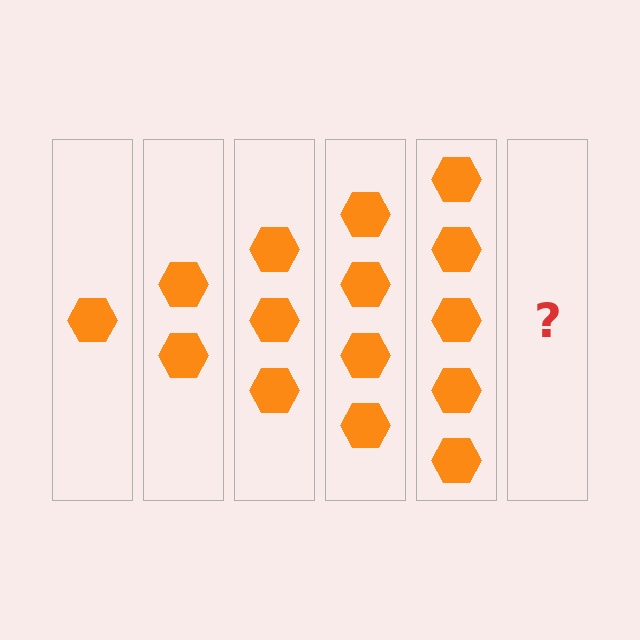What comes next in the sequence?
The next element should be 6 hexagons.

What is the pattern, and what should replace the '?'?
The pattern is that each step adds one more hexagon. The '?' should be 6 hexagons.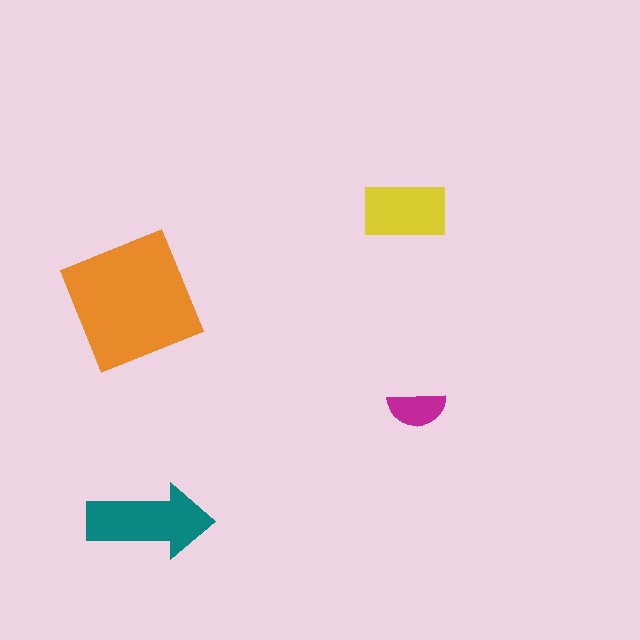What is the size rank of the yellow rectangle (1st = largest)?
3rd.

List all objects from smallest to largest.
The magenta semicircle, the yellow rectangle, the teal arrow, the orange square.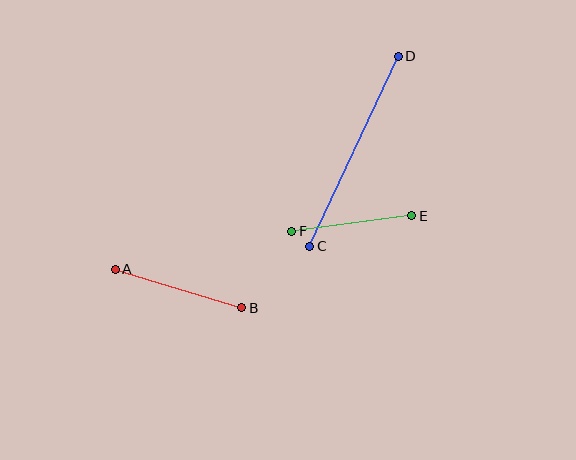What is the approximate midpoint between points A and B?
The midpoint is at approximately (178, 289) pixels.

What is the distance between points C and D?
The distance is approximately 209 pixels.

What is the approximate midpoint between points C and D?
The midpoint is at approximately (354, 151) pixels.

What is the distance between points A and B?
The distance is approximately 132 pixels.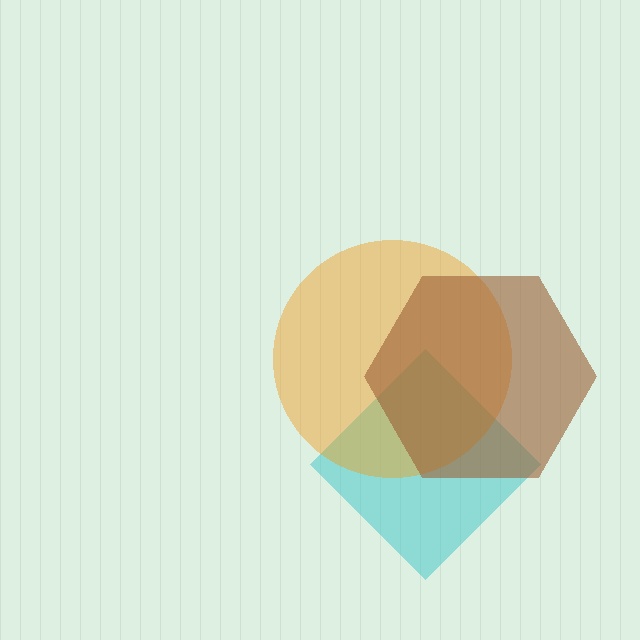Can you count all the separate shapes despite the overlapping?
Yes, there are 3 separate shapes.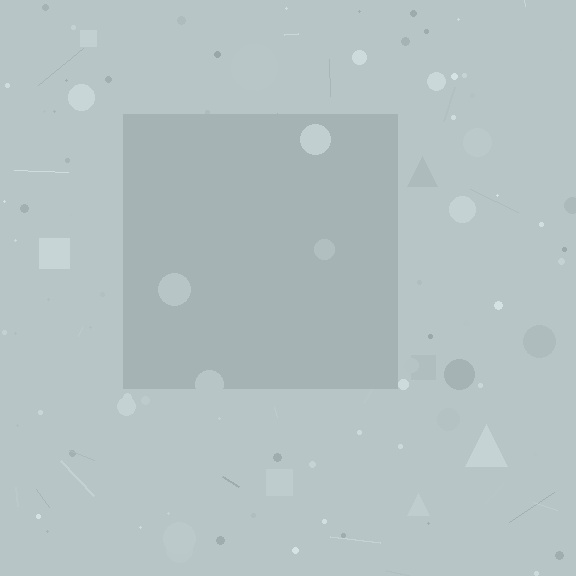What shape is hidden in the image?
A square is hidden in the image.